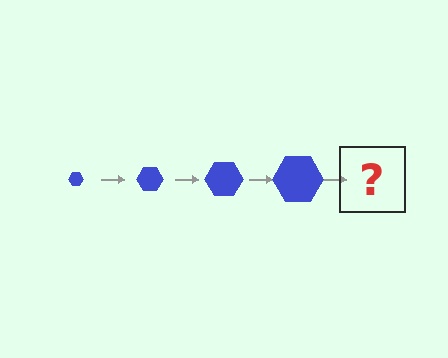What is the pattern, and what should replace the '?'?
The pattern is that the hexagon gets progressively larger each step. The '?' should be a blue hexagon, larger than the previous one.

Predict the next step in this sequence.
The next step is a blue hexagon, larger than the previous one.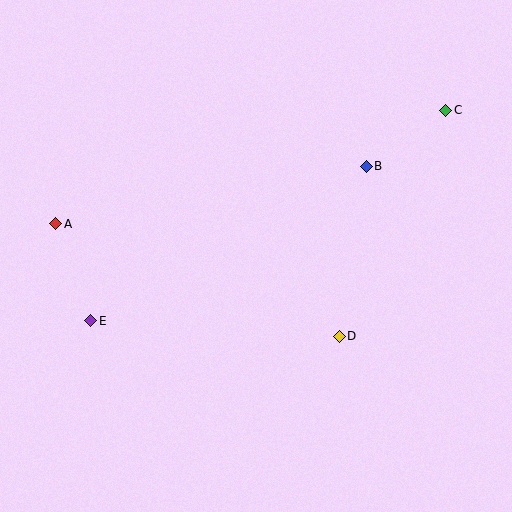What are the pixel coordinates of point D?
Point D is at (339, 336).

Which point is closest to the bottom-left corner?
Point E is closest to the bottom-left corner.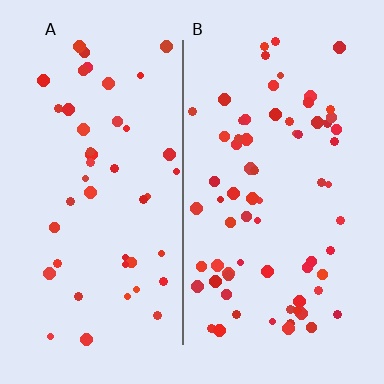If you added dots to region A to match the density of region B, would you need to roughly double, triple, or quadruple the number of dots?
Approximately double.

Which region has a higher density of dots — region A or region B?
B (the right).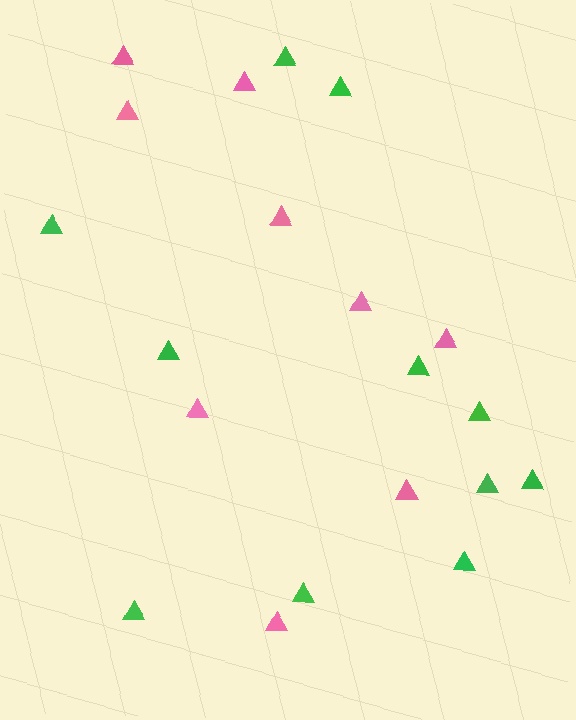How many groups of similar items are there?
There are 2 groups: one group of pink triangles (9) and one group of green triangles (11).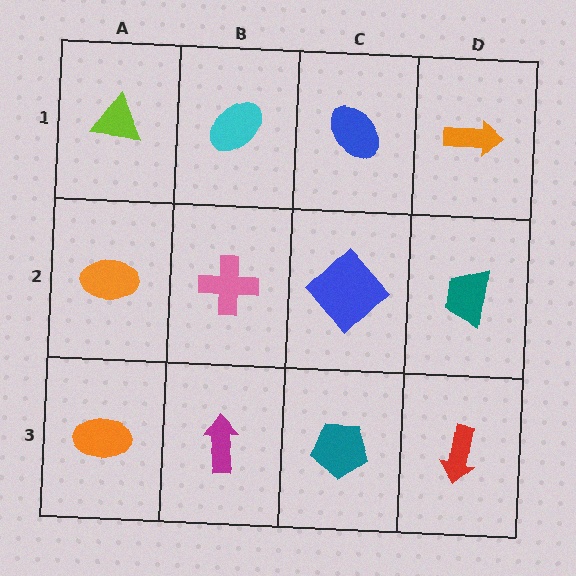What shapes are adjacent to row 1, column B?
A pink cross (row 2, column B), a lime triangle (row 1, column A), a blue ellipse (row 1, column C).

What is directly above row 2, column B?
A cyan ellipse.